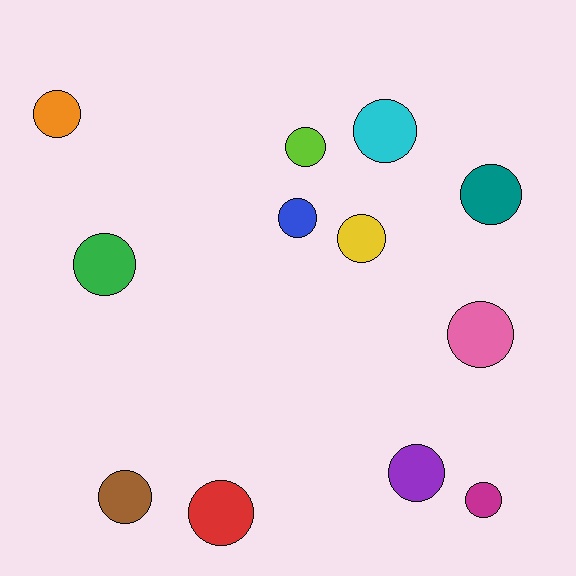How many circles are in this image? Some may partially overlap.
There are 12 circles.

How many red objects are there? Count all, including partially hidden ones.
There is 1 red object.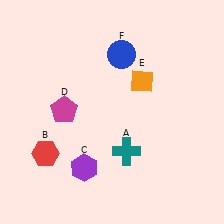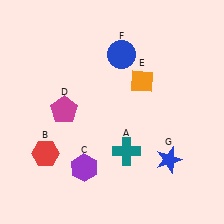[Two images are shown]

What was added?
A blue star (G) was added in Image 2.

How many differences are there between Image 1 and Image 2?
There is 1 difference between the two images.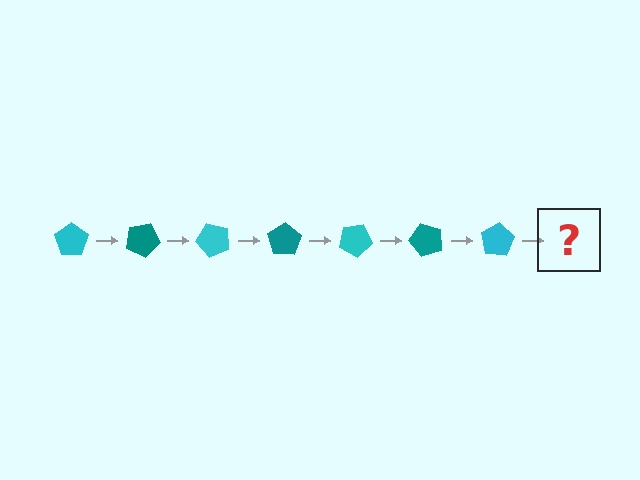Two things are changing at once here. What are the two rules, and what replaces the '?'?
The two rules are that it rotates 25 degrees each step and the color cycles through cyan and teal. The '?' should be a teal pentagon, rotated 175 degrees from the start.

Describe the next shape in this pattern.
It should be a teal pentagon, rotated 175 degrees from the start.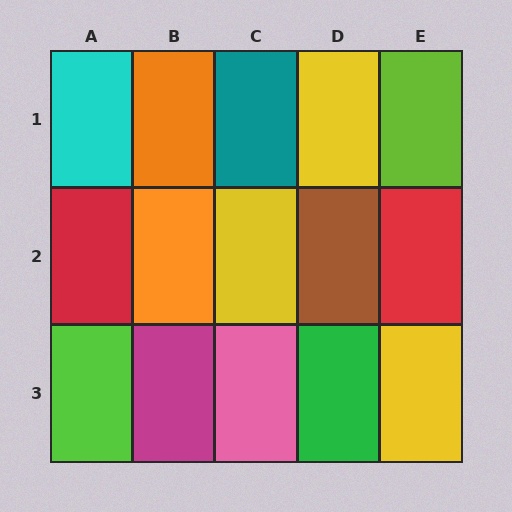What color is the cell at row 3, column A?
Lime.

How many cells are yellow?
3 cells are yellow.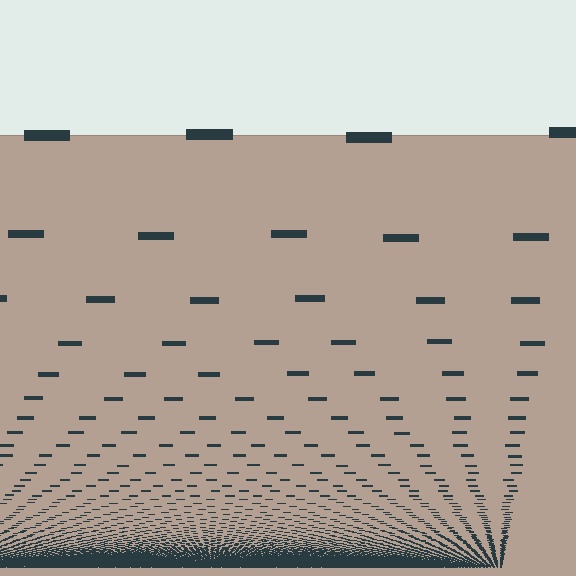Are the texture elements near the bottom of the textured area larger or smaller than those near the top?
Smaller. The gradient is inverted — elements near the bottom are smaller and denser.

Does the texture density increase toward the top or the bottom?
Density increases toward the bottom.